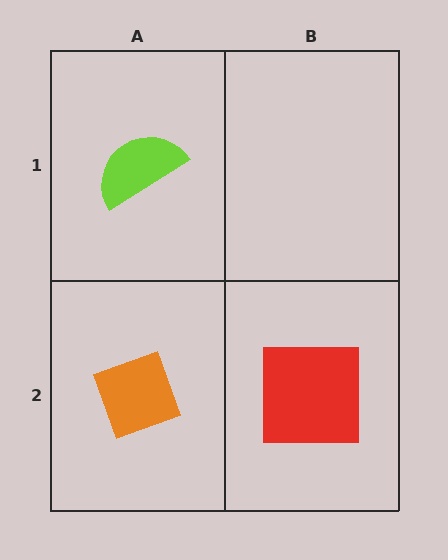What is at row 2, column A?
An orange diamond.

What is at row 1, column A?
A lime semicircle.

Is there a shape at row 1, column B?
No, that cell is empty.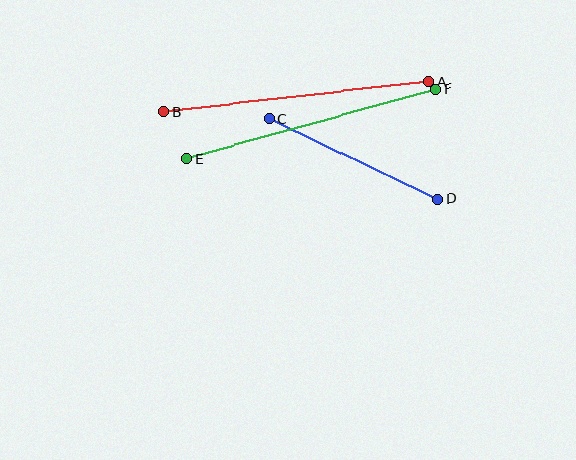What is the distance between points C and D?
The distance is approximately 186 pixels.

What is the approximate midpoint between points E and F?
The midpoint is at approximately (311, 124) pixels.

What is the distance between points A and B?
The distance is approximately 266 pixels.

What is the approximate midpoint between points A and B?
The midpoint is at approximately (296, 97) pixels.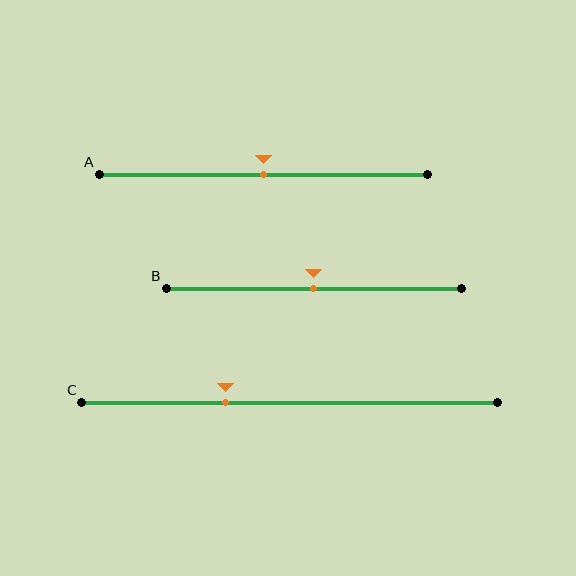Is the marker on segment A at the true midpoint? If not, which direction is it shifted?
Yes, the marker on segment A is at the true midpoint.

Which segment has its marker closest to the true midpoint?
Segment A has its marker closest to the true midpoint.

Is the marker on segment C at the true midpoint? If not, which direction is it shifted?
No, the marker on segment C is shifted to the left by about 15% of the segment length.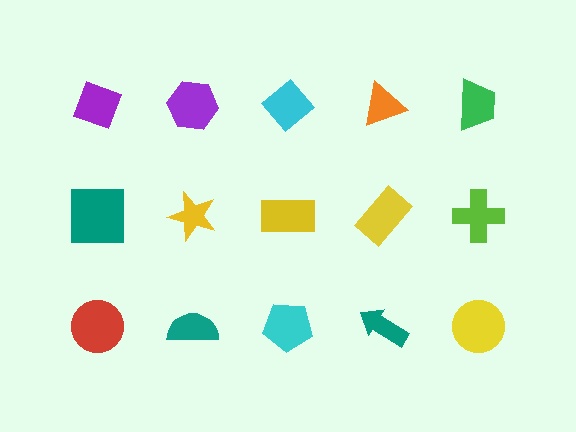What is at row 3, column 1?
A red circle.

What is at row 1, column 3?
A cyan diamond.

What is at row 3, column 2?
A teal semicircle.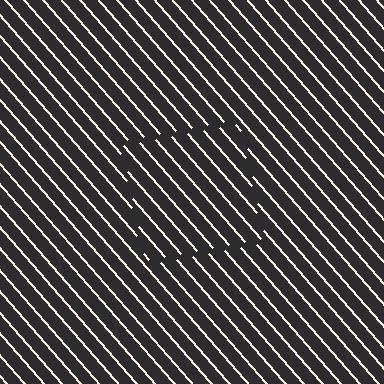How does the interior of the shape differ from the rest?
The interior of the shape contains the same grating, shifted by half a period — the contour is defined by the phase discontinuity where line-ends from the inner and outer gratings abut.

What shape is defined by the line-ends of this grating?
An illusory square. The interior of the shape contains the same grating, shifted by half a period — the contour is defined by the phase discontinuity where line-ends from the inner and outer gratings abut.